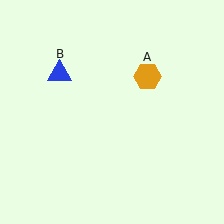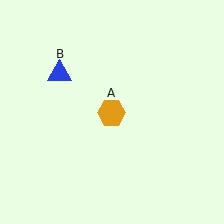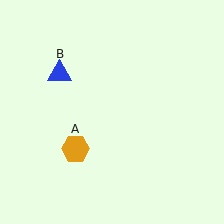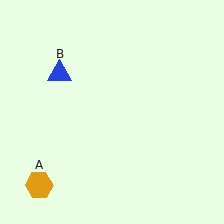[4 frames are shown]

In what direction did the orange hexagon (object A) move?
The orange hexagon (object A) moved down and to the left.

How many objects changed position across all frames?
1 object changed position: orange hexagon (object A).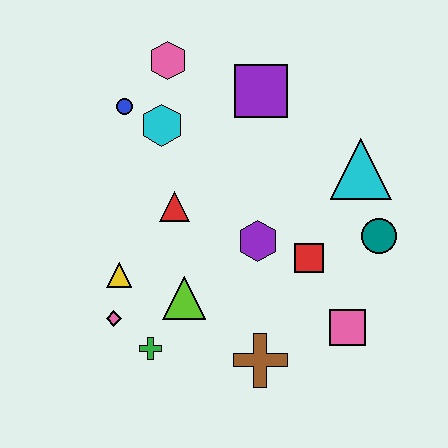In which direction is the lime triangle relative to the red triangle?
The lime triangle is below the red triangle.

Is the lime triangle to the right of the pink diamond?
Yes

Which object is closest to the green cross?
The pink diamond is closest to the green cross.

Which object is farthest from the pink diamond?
The cyan triangle is farthest from the pink diamond.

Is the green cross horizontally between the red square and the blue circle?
Yes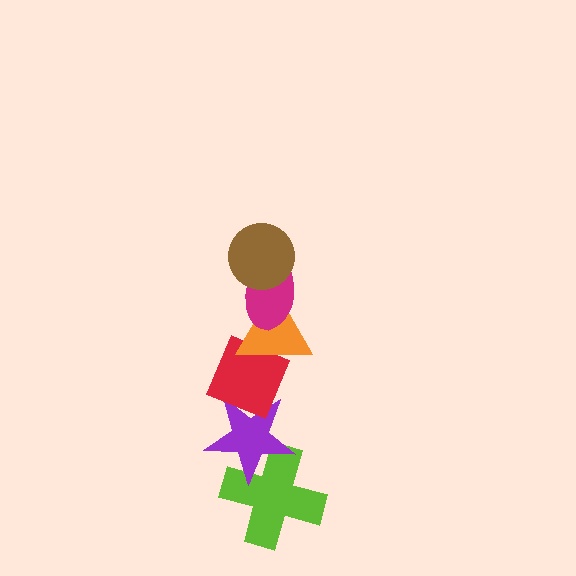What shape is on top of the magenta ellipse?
The brown circle is on top of the magenta ellipse.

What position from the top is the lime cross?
The lime cross is 6th from the top.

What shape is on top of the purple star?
The red diamond is on top of the purple star.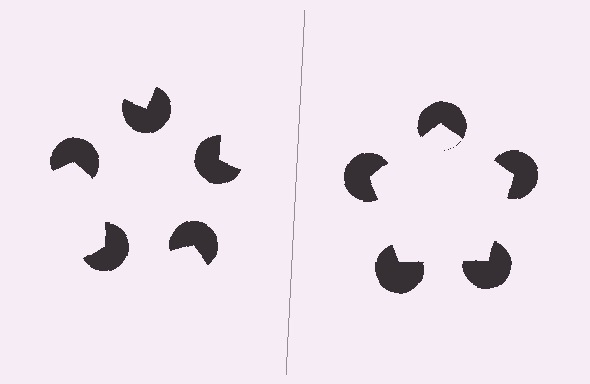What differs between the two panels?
The pac-man discs are positioned identically on both sides; only the wedge orientations differ. On the right they align to a pentagon; on the left they are misaligned.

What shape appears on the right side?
An illusory pentagon.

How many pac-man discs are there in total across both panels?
10 — 5 on each side.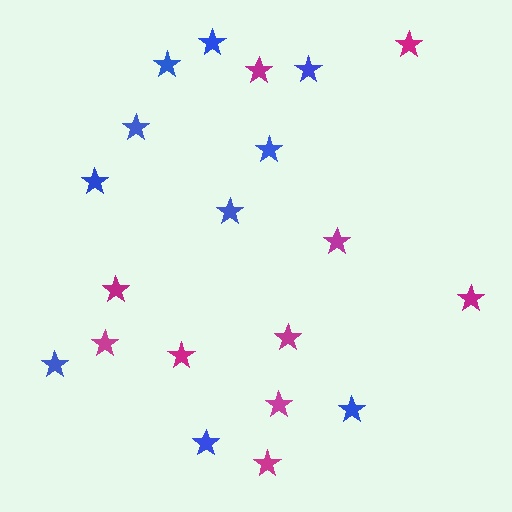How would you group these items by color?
There are 2 groups: one group of magenta stars (10) and one group of blue stars (10).